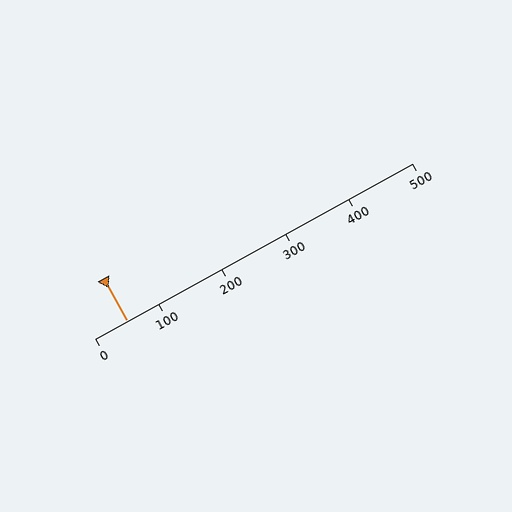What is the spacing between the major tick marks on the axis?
The major ticks are spaced 100 apart.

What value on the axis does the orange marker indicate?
The marker indicates approximately 50.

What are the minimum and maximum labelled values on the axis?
The axis runs from 0 to 500.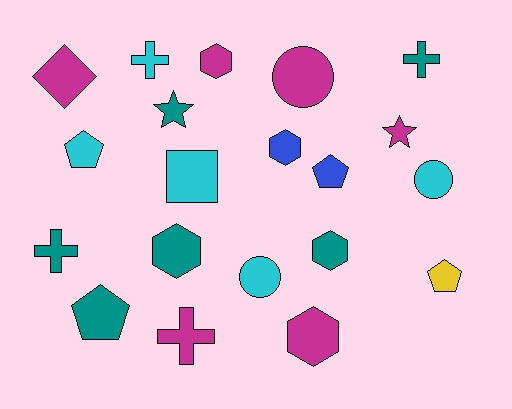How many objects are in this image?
There are 20 objects.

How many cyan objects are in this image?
There are 5 cyan objects.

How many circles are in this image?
There are 3 circles.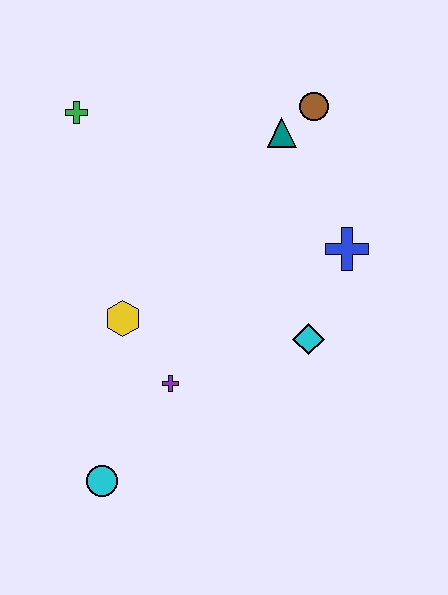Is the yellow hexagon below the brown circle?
Yes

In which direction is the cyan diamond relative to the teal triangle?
The cyan diamond is below the teal triangle.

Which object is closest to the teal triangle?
The brown circle is closest to the teal triangle.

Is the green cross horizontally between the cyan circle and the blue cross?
No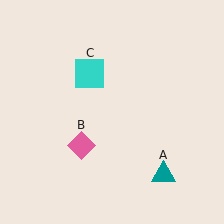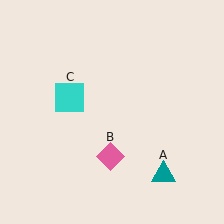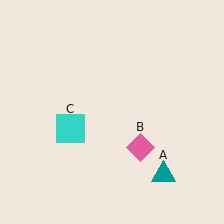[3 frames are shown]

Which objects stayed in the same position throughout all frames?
Teal triangle (object A) remained stationary.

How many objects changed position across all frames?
2 objects changed position: pink diamond (object B), cyan square (object C).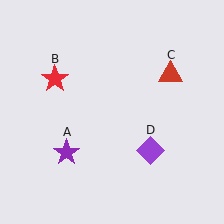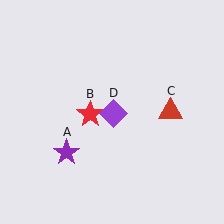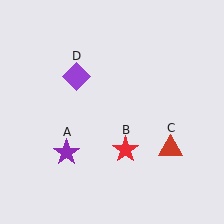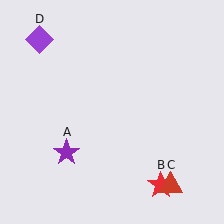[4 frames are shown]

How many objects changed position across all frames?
3 objects changed position: red star (object B), red triangle (object C), purple diamond (object D).